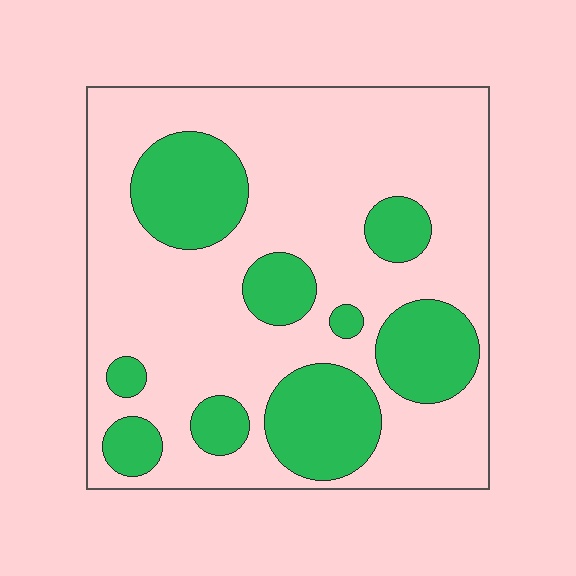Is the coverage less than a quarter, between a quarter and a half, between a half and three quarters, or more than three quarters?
Between a quarter and a half.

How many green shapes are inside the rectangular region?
9.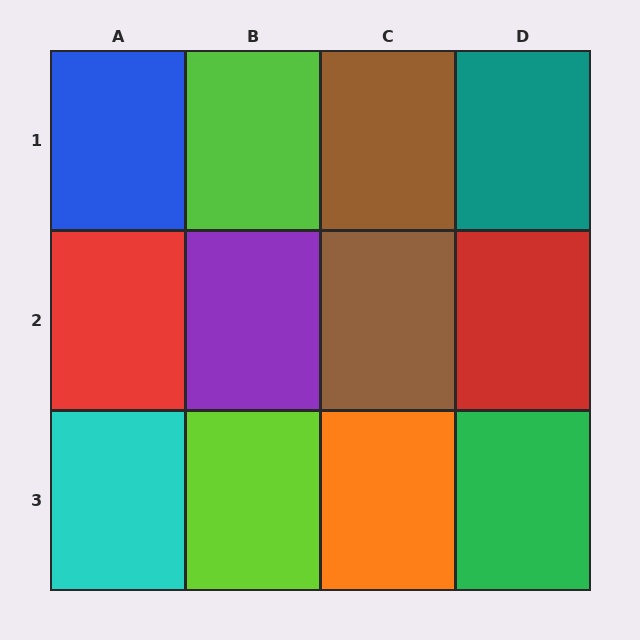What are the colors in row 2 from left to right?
Red, purple, brown, red.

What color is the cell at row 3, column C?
Orange.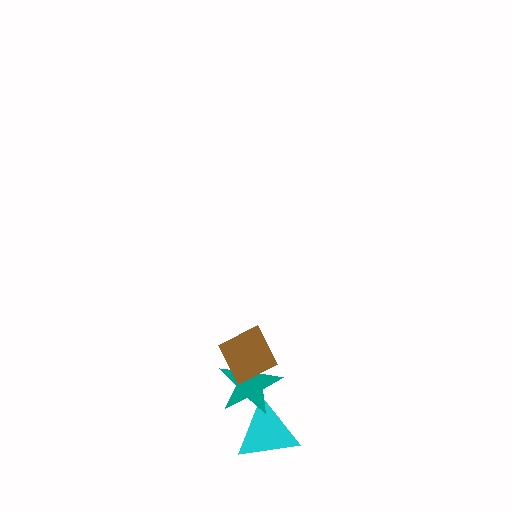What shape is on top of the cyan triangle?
The teal star is on top of the cyan triangle.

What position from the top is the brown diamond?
The brown diamond is 1st from the top.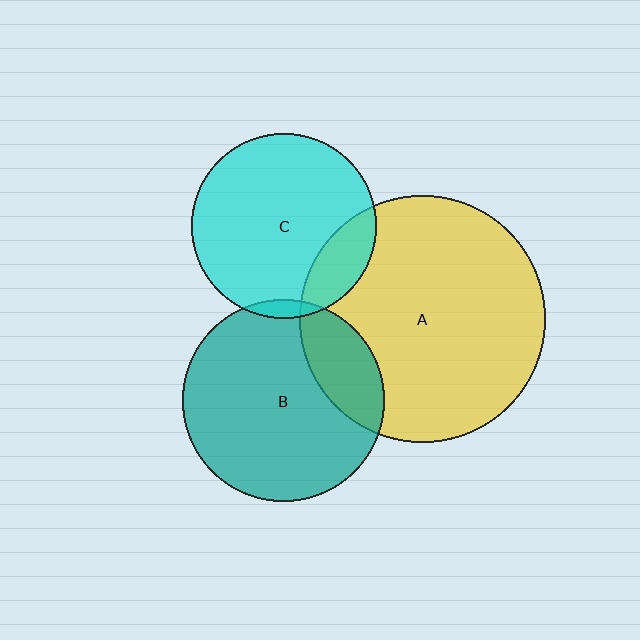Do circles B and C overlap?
Yes.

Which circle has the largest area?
Circle A (yellow).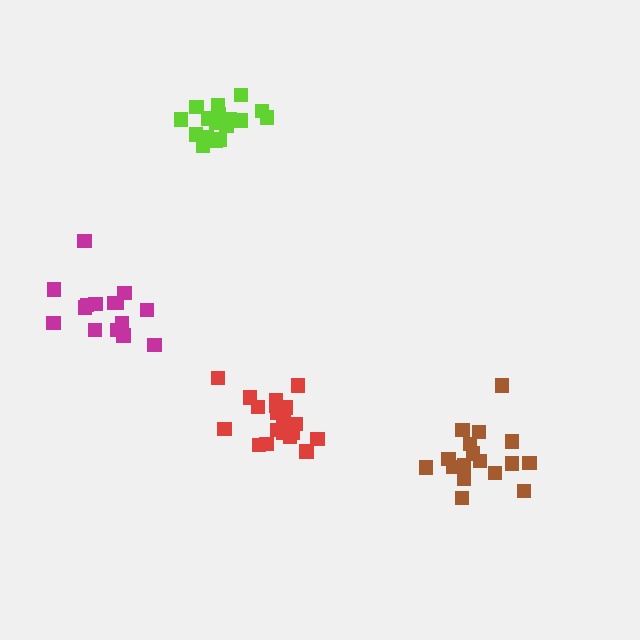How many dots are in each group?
Group 1: 17 dots, Group 2: 17 dots, Group 3: 21 dots, Group 4: 15 dots (70 total).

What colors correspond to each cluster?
The clusters are colored: lime, brown, red, magenta.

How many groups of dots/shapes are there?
There are 4 groups.